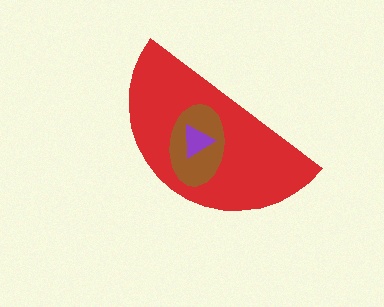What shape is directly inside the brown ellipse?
The purple triangle.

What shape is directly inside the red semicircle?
The brown ellipse.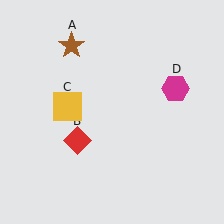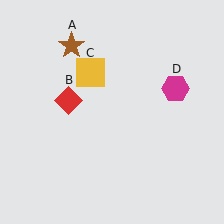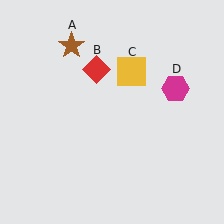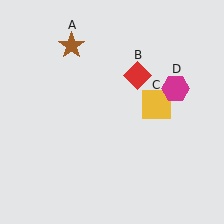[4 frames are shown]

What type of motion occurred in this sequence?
The red diamond (object B), yellow square (object C) rotated clockwise around the center of the scene.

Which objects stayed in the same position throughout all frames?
Brown star (object A) and magenta hexagon (object D) remained stationary.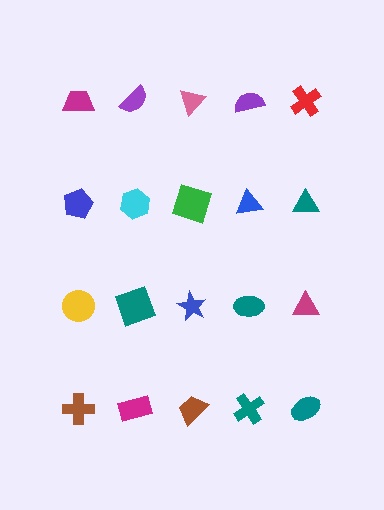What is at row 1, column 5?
A red cross.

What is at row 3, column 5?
A magenta triangle.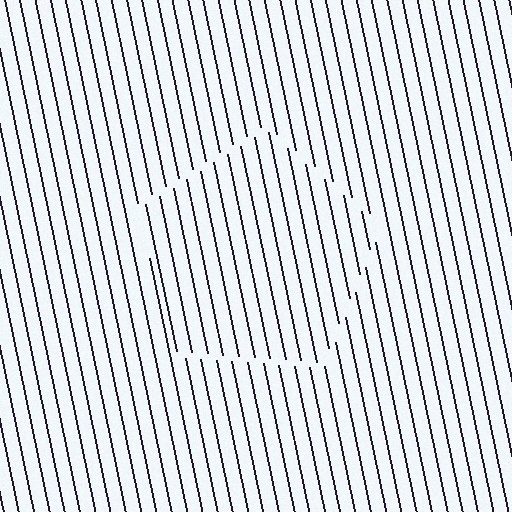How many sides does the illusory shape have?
5 sides — the line-ends trace a pentagon.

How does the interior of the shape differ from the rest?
The interior of the shape contains the same grating, shifted by half a period — the contour is defined by the phase discontinuity where line-ends from the inner and outer gratings abut.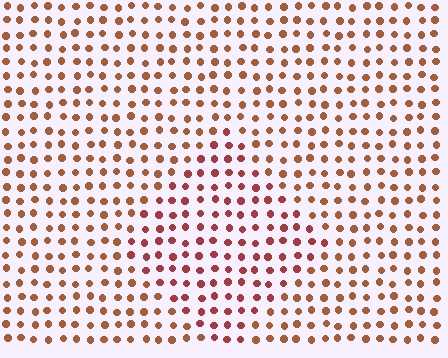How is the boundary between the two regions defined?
The boundary is defined purely by a slight shift in hue (about 23 degrees). Spacing, size, and orientation are identical on both sides.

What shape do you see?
I see a diamond.